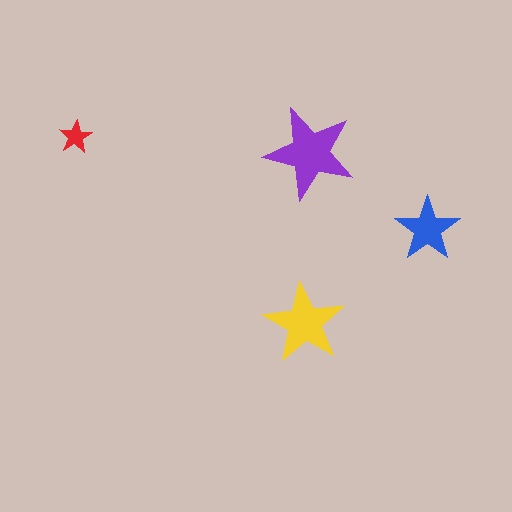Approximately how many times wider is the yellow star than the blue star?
About 1.5 times wider.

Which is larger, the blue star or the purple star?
The purple one.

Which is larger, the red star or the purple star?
The purple one.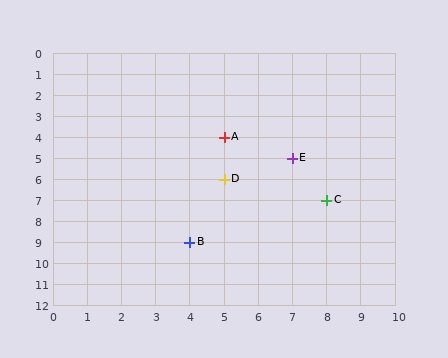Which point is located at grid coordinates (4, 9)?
Point B is at (4, 9).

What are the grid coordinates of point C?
Point C is at grid coordinates (8, 7).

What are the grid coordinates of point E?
Point E is at grid coordinates (7, 5).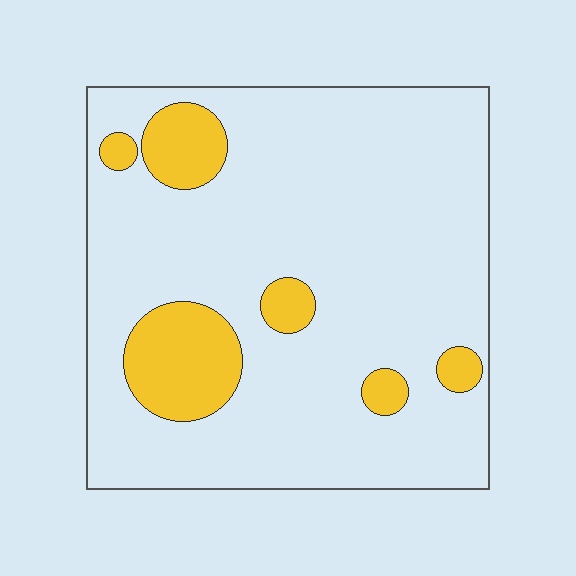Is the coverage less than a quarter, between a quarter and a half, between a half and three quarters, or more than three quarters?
Less than a quarter.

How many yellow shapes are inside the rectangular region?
6.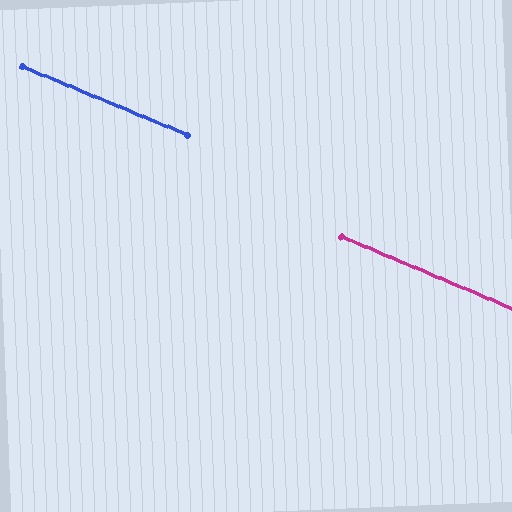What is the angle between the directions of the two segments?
Approximately 0 degrees.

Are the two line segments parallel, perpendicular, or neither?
Parallel — their directions differ by only 0.5°.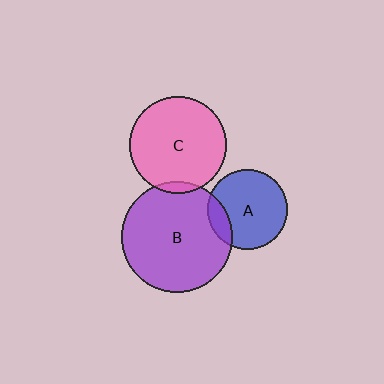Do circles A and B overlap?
Yes.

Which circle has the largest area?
Circle B (purple).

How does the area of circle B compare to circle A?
Approximately 1.9 times.